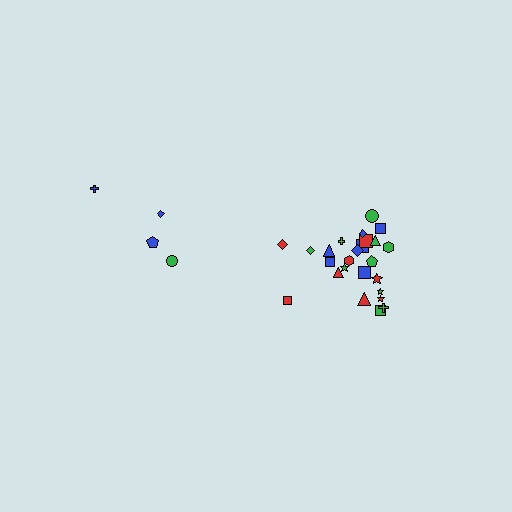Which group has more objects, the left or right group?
The right group.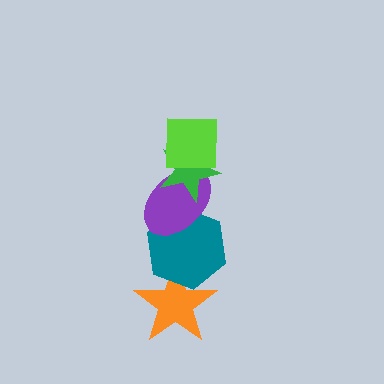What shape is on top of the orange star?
The teal hexagon is on top of the orange star.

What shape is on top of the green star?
The lime square is on top of the green star.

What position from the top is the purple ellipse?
The purple ellipse is 3rd from the top.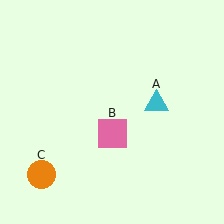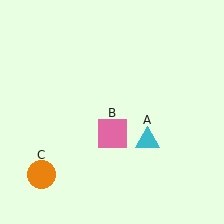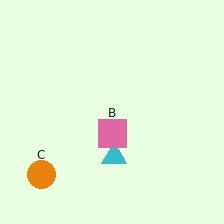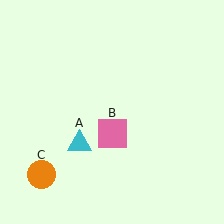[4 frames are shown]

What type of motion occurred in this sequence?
The cyan triangle (object A) rotated clockwise around the center of the scene.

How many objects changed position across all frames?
1 object changed position: cyan triangle (object A).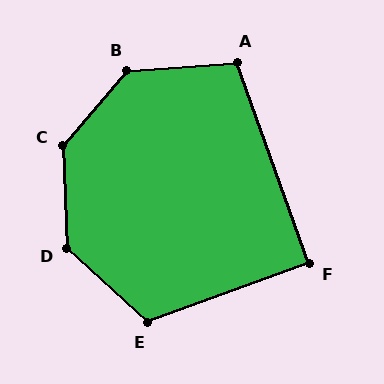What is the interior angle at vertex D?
Approximately 135 degrees (obtuse).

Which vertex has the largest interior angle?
C, at approximately 137 degrees.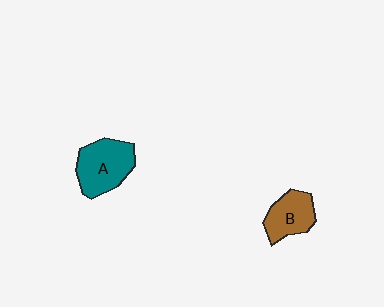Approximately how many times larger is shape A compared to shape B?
Approximately 1.4 times.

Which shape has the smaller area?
Shape B (brown).